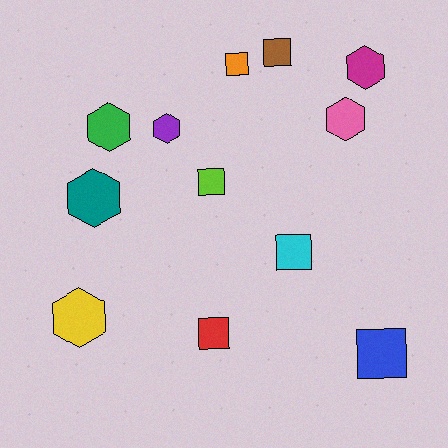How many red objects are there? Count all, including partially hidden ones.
There is 1 red object.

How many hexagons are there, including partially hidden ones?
There are 6 hexagons.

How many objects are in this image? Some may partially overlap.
There are 12 objects.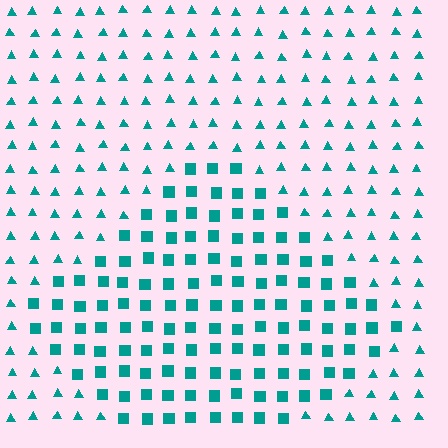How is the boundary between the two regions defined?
The boundary is defined by a change in element shape: squares inside vs. triangles outside. All elements share the same color and spacing.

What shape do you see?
I see a diamond.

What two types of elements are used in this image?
The image uses squares inside the diamond region and triangles outside it.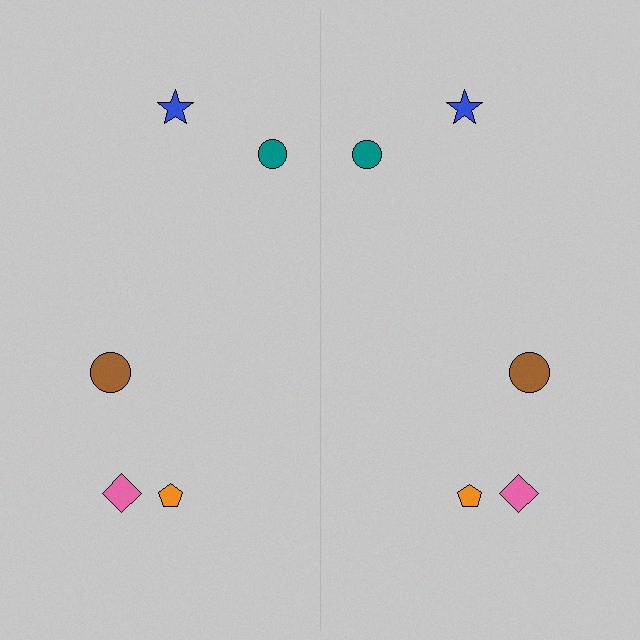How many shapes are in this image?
There are 10 shapes in this image.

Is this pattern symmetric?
Yes, this pattern has bilateral (reflection) symmetry.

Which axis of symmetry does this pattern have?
The pattern has a vertical axis of symmetry running through the center of the image.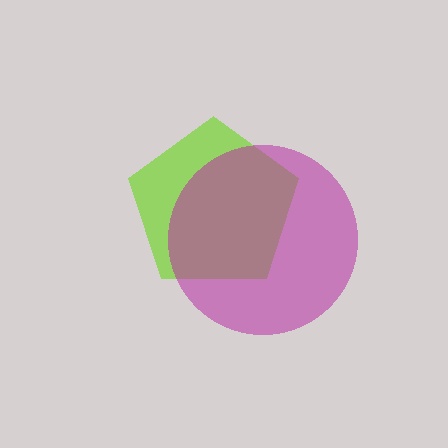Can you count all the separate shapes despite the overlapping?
Yes, there are 2 separate shapes.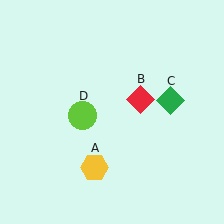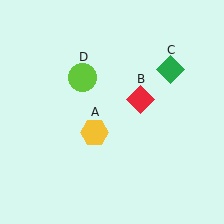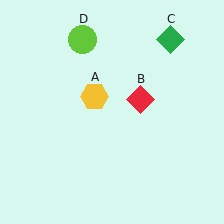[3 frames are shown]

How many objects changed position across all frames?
3 objects changed position: yellow hexagon (object A), green diamond (object C), lime circle (object D).